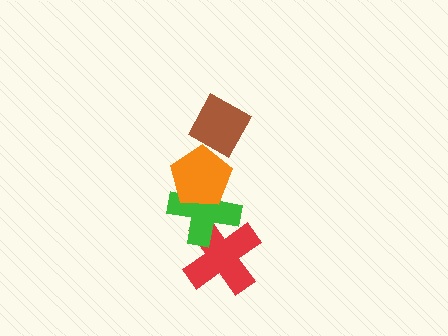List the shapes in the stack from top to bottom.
From top to bottom: the brown diamond, the orange pentagon, the green cross, the red cross.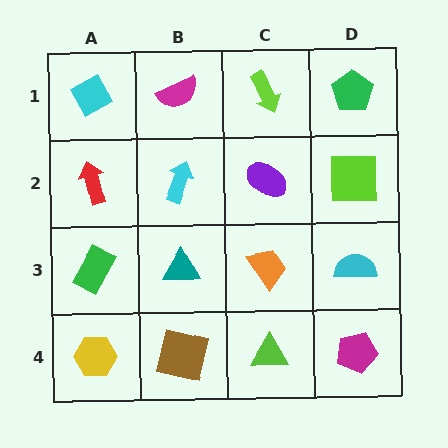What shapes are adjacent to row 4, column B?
A teal triangle (row 3, column B), a yellow hexagon (row 4, column A), a lime triangle (row 4, column C).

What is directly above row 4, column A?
A green rectangle.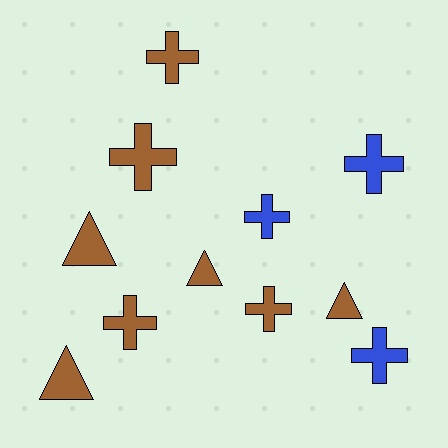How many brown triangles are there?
There are 4 brown triangles.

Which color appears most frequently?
Brown, with 8 objects.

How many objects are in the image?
There are 11 objects.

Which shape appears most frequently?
Cross, with 7 objects.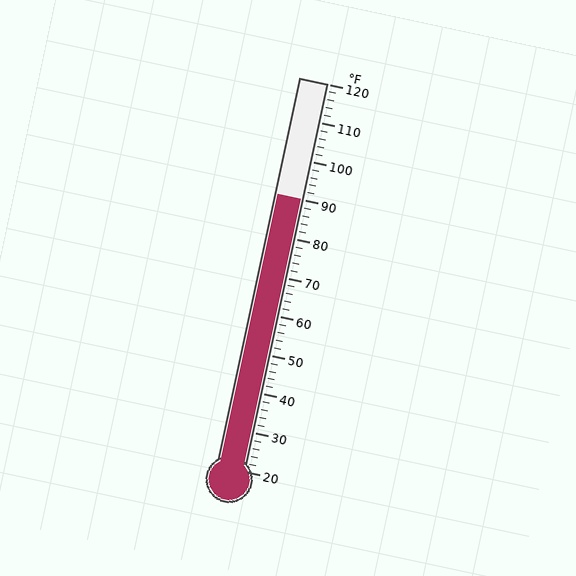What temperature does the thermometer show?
The thermometer shows approximately 90°F.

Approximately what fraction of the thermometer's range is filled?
The thermometer is filled to approximately 70% of its range.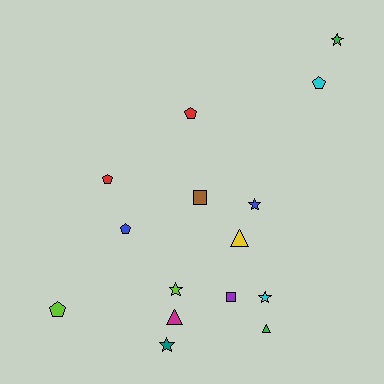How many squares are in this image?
There are 2 squares.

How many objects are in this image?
There are 15 objects.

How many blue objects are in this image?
There are 2 blue objects.